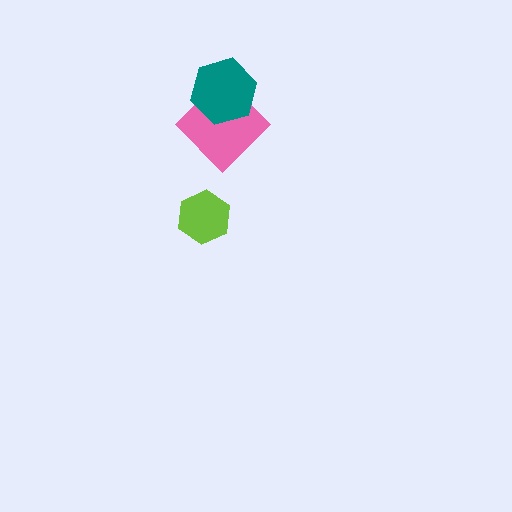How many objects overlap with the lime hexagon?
0 objects overlap with the lime hexagon.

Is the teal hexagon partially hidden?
No, no other shape covers it.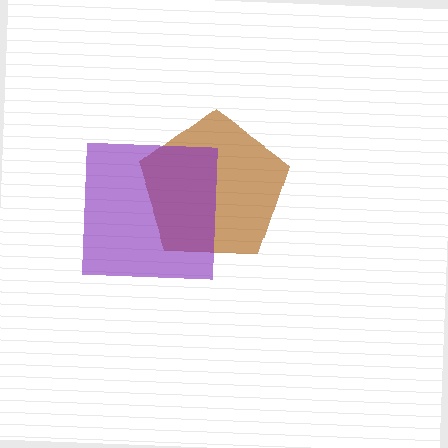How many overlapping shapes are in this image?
There are 2 overlapping shapes in the image.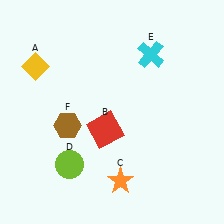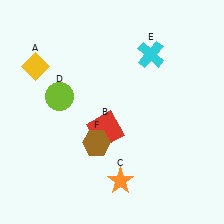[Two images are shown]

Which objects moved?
The objects that moved are: the lime circle (D), the brown hexagon (F).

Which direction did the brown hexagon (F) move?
The brown hexagon (F) moved right.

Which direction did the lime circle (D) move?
The lime circle (D) moved up.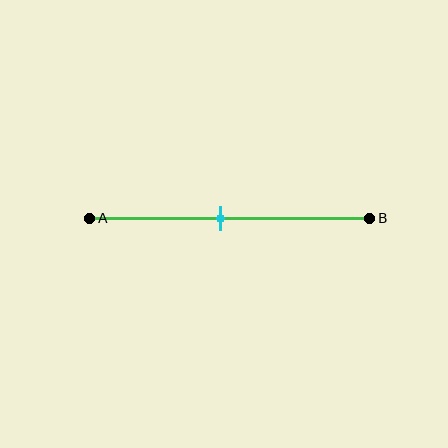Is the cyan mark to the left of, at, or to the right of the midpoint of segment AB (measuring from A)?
The cyan mark is to the left of the midpoint of segment AB.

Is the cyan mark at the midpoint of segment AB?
No, the mark is at about 45% from A, not at the 50% midpoint.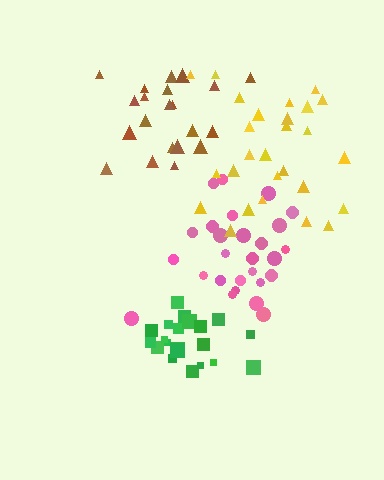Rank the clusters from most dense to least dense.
green, brown, pink, yellow.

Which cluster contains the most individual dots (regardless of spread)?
Pink (28).